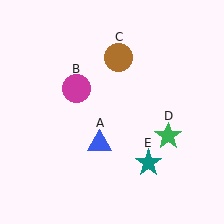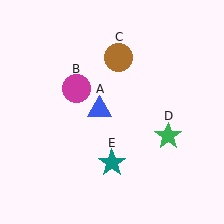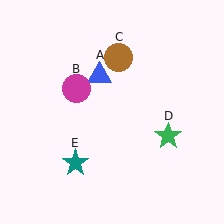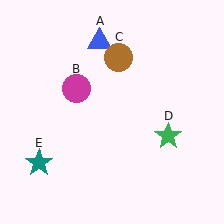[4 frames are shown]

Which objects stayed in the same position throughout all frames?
Magenta circle (object B) and brown circle (object C) and green star (object D) remained stationary.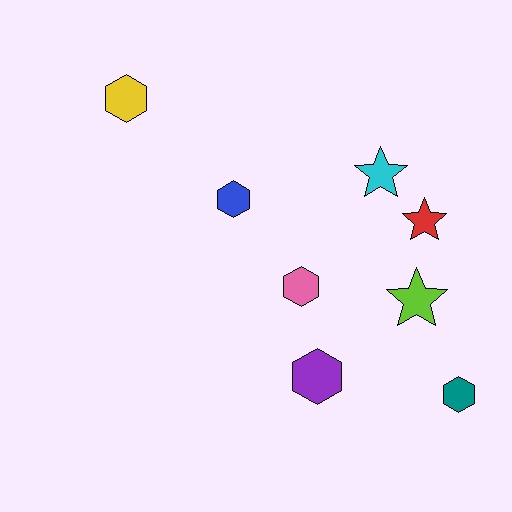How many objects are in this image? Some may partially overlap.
There are 8 objects.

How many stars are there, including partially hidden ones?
There are 3 stars.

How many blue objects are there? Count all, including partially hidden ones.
There is 1 blue object.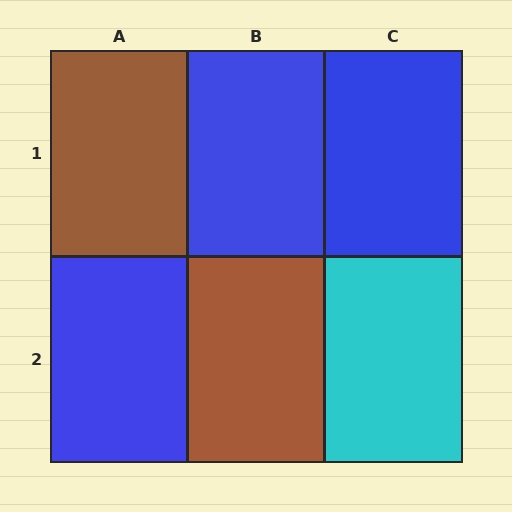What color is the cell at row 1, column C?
Blue.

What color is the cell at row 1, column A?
Brown.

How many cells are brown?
2 cells are brown.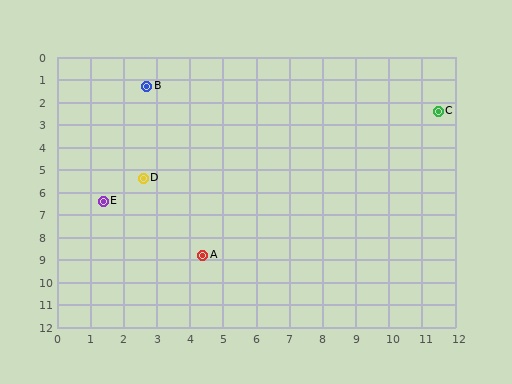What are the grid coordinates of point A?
Point A is at approximately (4.4, 8.8).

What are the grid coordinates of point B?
Point B is at approximately (2.7, 1.3).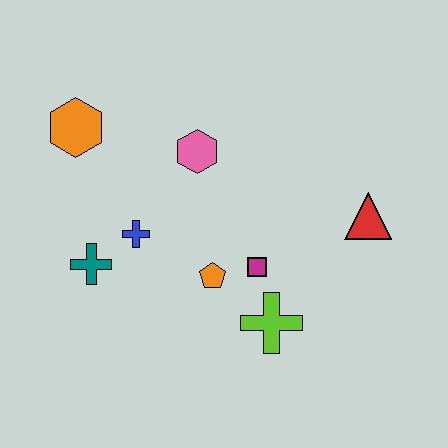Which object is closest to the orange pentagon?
The magenta square is closest to the orange pentagon.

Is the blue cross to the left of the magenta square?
Yes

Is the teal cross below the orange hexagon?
Yes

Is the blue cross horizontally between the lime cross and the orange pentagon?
No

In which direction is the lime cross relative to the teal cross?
The lime cross is to the right of the teal cross.